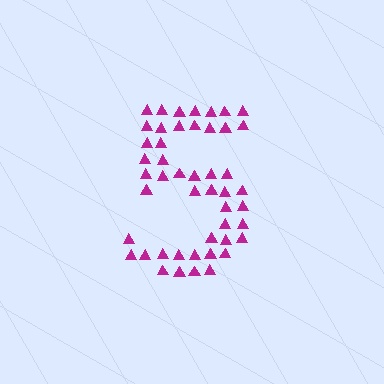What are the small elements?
The small elements are triangles.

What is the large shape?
The large shape is the digit 5.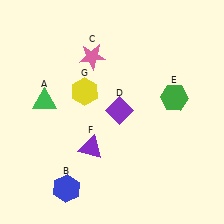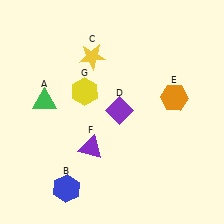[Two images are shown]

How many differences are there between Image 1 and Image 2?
There are 2 differences between the two images.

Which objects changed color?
C changed from pink to yellow. E changed from green to orange.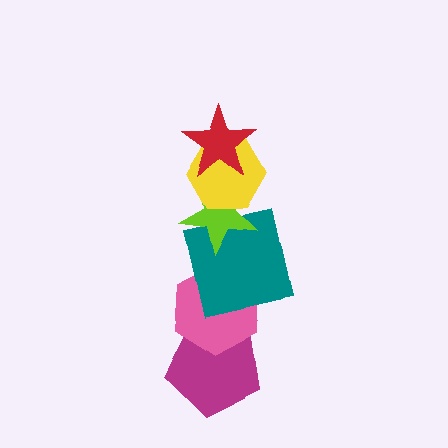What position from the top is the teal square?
The teal square is 4th from the top.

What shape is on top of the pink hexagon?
The teal square is on top of the pink hexagon.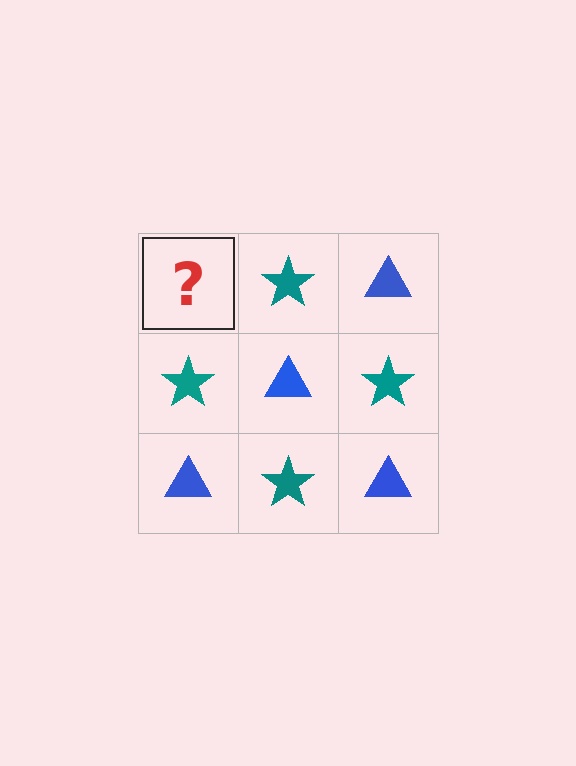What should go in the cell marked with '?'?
The missing cell should contain a blue triangle.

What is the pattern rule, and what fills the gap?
The rule is that it alternates blue triangle and teal star in a checkerboard pattern. The gap should be filled with a blue triangle.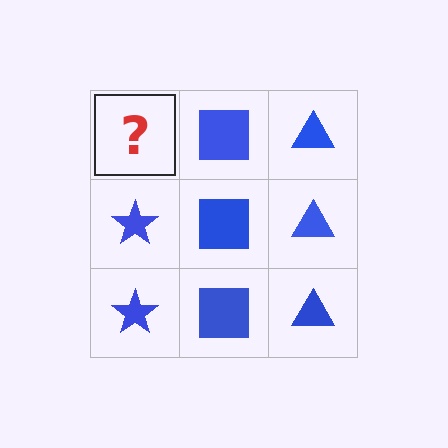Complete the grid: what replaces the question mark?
The question mark should be replaced with a blue star.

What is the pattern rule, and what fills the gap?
The rule is that each column has a consistent shape. The gap should be filled with a blue star.